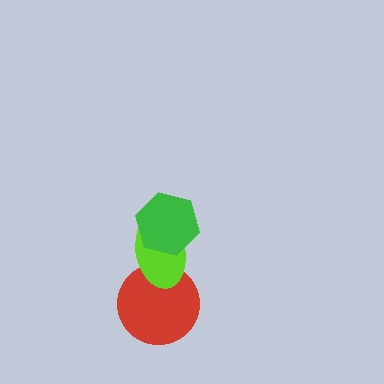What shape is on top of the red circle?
The lime ellipse is on top of the red circle.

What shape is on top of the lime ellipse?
The green hexagon is on top of the lime ellipse.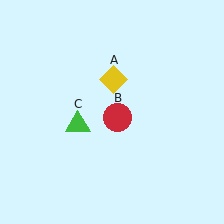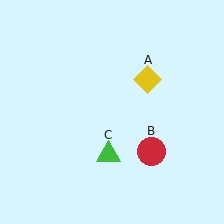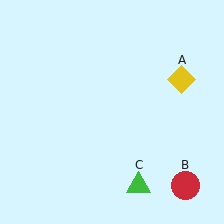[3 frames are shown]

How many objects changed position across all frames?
3 objects changed position: yellow diamond (object A), red circle (object B), green triangle (object C).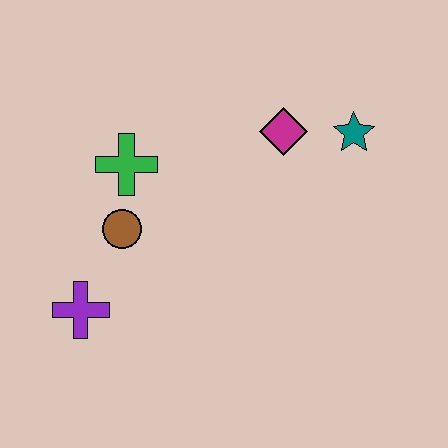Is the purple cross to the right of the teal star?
No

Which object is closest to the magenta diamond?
The teal star is closest to the magenta diamond.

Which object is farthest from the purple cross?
The teal star is farthest from the purple cross.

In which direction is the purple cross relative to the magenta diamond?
The purple cross is to the left of the magenta diamond.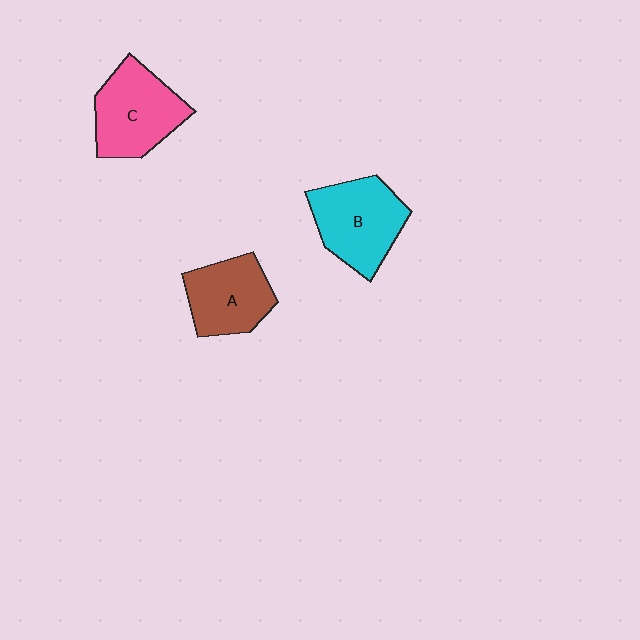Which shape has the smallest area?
Shape A (brown).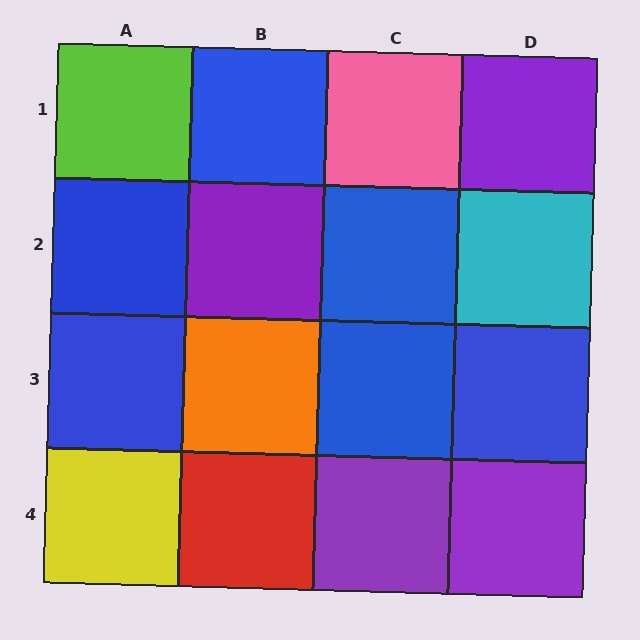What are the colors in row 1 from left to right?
Lime, blue, pink, purple.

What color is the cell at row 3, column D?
Blue.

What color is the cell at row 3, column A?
Blue.